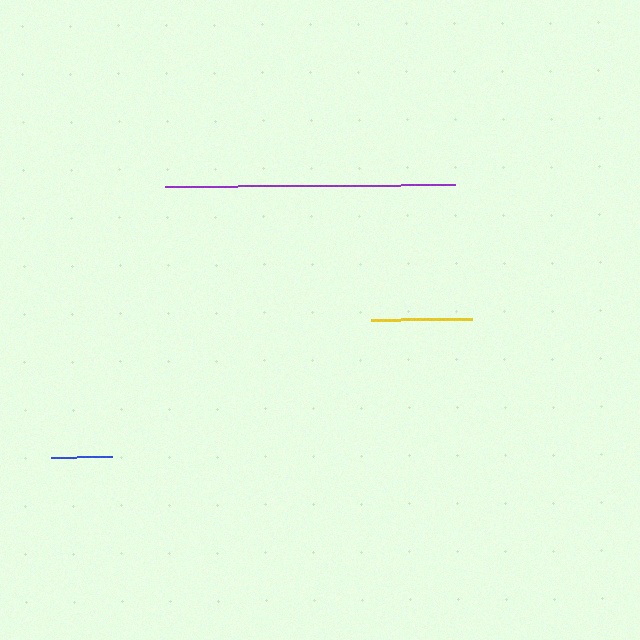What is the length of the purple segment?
The purple segment is approximately 289 pixels long.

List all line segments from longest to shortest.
From longest to shortest: purple, yellow, blue.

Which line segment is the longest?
The purple line is the longest at approximately 289 pixels.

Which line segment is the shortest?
The blue line is the shortest at approximately 61 pixels.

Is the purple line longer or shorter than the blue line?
The purple line is longer than the blue line.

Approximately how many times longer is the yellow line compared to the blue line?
The yellow line is approximately 1.6 times the length of the blue line.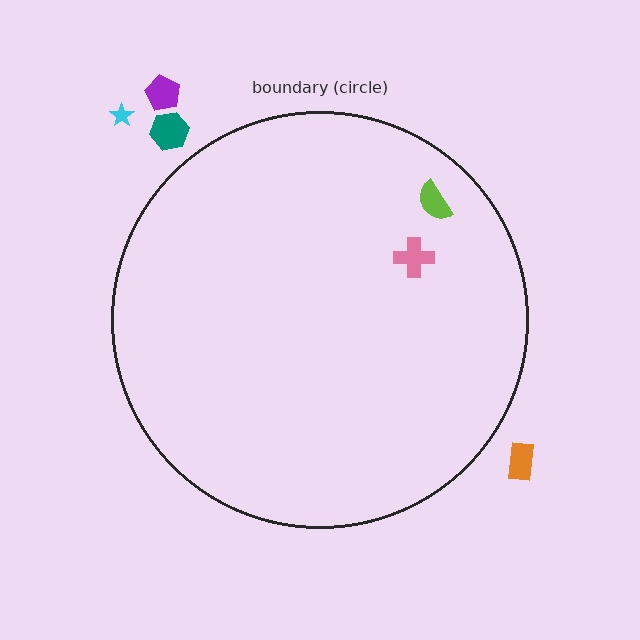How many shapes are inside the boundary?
2 inside, 4 outside.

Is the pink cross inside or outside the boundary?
Inside.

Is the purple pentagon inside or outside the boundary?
Outside.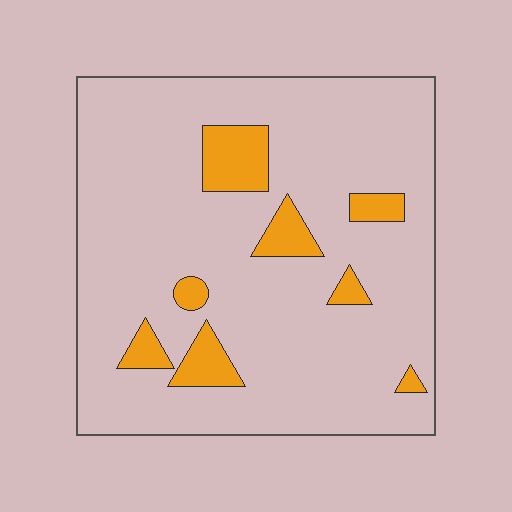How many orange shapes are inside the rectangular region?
8.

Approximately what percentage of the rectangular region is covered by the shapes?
Approximately 10%.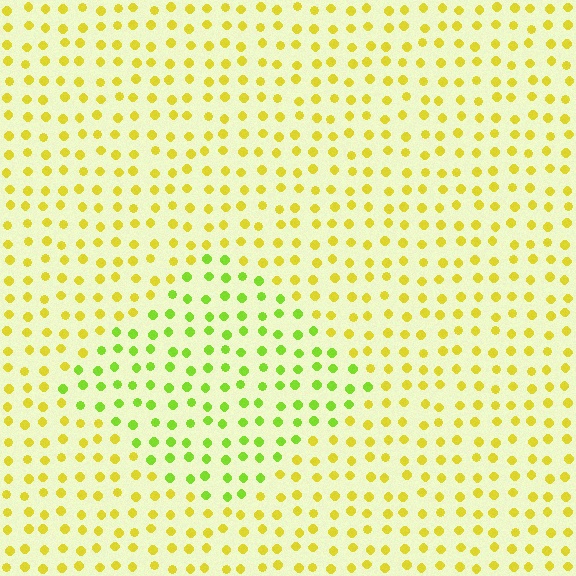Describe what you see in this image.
The image is filled with small yellow elements in a uniform arrangement. A diamond-shaped region is visible where the elements are tinted to a slightly different hue, forming a subtle color boundary.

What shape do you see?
I see a diamond.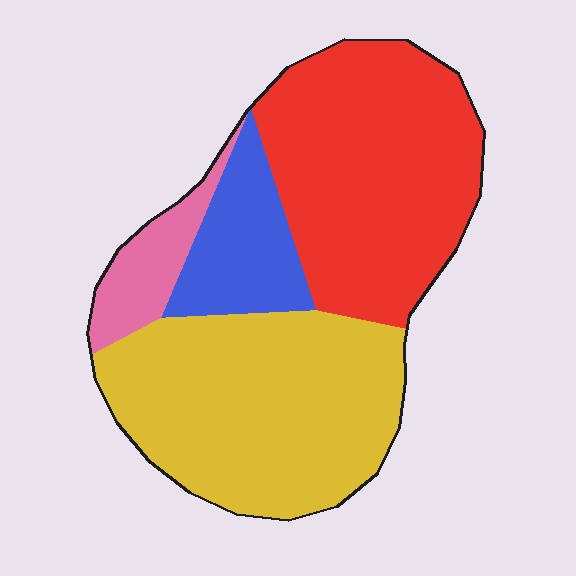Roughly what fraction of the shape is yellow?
Yellow covers about 40% of the shape.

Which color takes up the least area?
Pink, at roughly 10%.